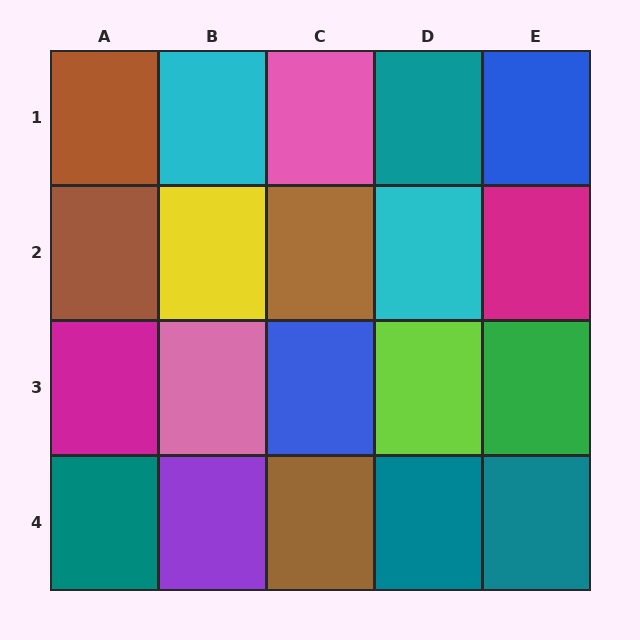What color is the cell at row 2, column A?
Brown.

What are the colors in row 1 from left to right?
Brown, cyan, pink, teal, blue.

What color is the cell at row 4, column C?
Brown.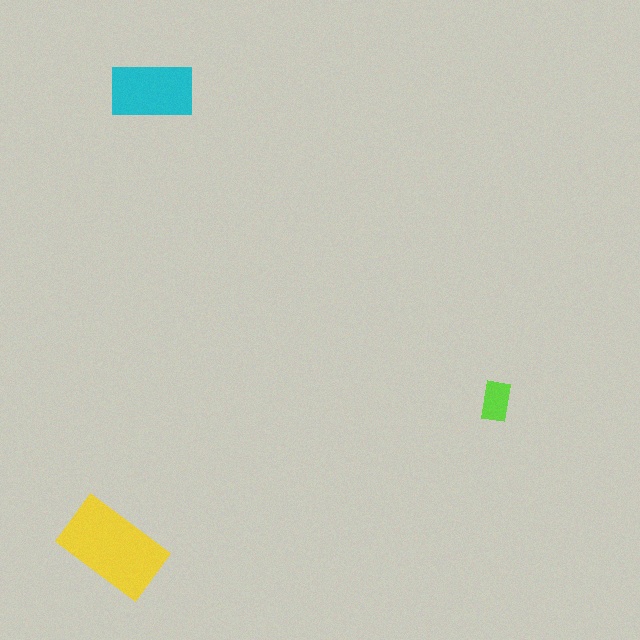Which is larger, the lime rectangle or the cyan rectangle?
The cyan one.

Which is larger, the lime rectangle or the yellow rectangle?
The yellow one.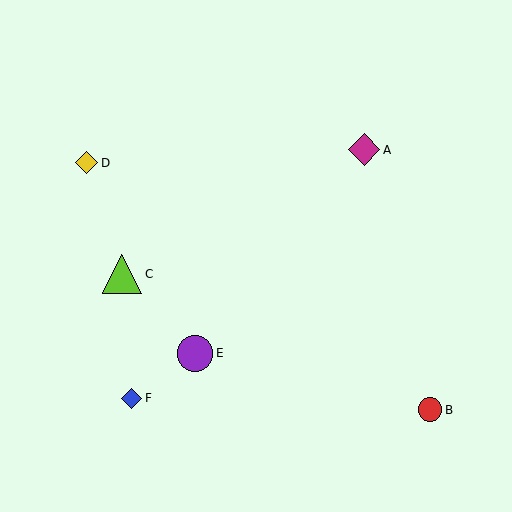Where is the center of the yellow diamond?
The center of the yellow diamond is at (86, 163).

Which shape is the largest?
The lime triangle (labeled C) is the largest.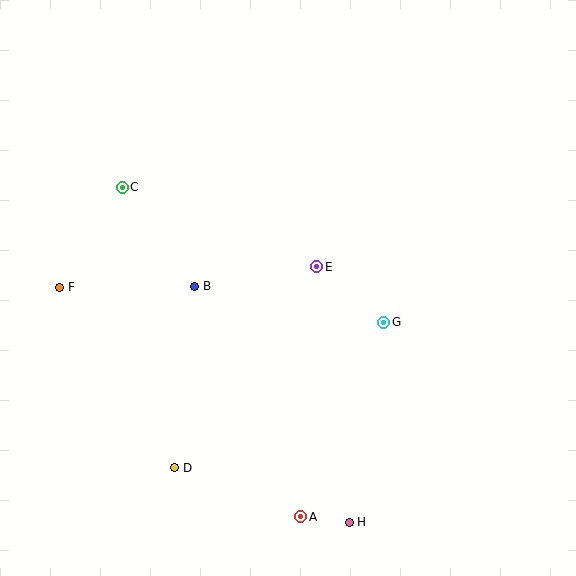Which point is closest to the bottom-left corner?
Point D is closest to the bottom-left corner.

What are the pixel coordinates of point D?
Point D is at (175, 468).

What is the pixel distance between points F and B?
The distance between F and B is 135 pixels.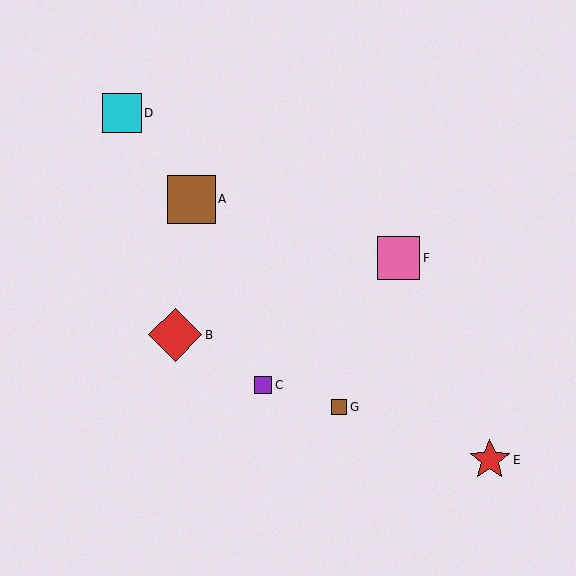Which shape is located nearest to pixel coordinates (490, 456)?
The red star (labeled E) at (490, 460) is nearest to that location.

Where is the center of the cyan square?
The center of the cyan square is at (122, 113).